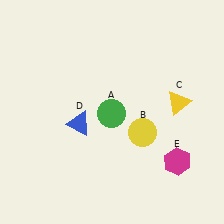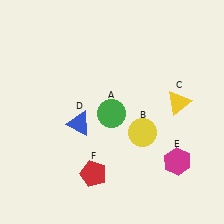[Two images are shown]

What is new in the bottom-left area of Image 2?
A red pentagon (F) was added in the bottom-left area of Image 2.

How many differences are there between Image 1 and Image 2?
There is 1 difference between the two images.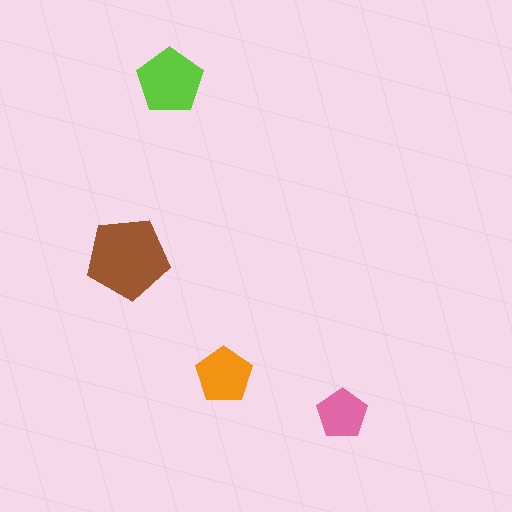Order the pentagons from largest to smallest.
the brown one, the lime one, the orange one, the pink one.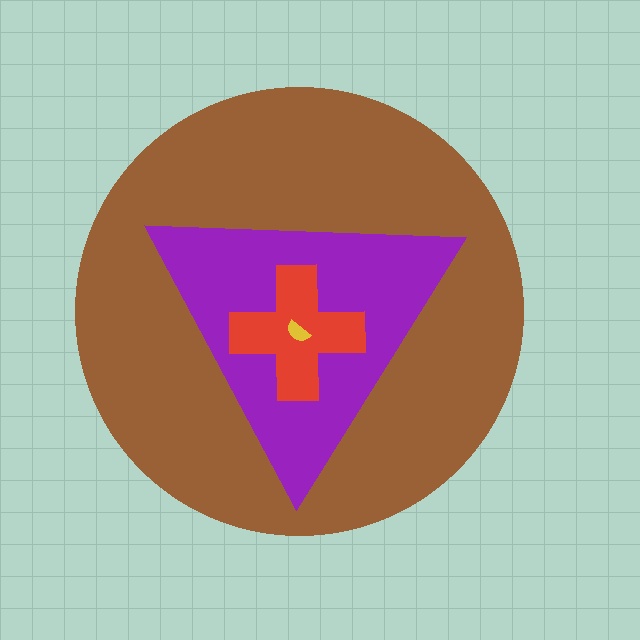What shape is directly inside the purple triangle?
The red cross.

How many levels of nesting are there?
4.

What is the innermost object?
The yellow semicircle.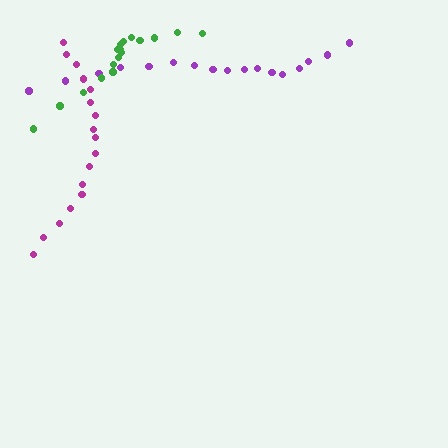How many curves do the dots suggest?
There are 3 distinct paths.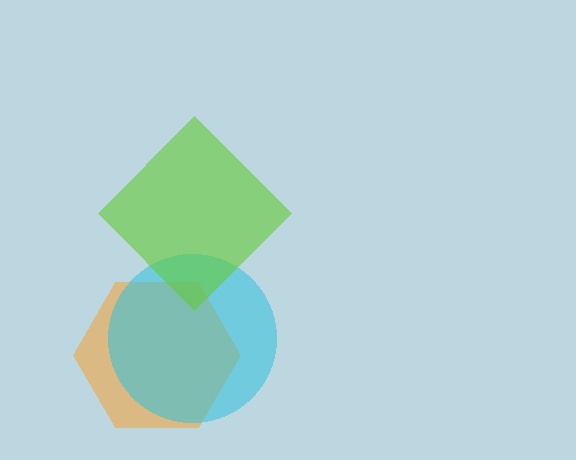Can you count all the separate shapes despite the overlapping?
Yes, there are 3 separate shapes.